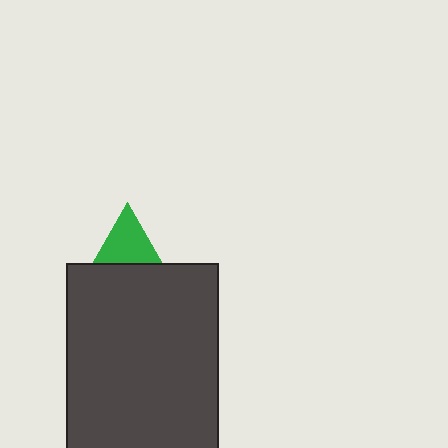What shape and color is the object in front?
The object in front is a dark gray rectangle.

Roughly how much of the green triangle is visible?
A small part of it is visible (roughly 34%).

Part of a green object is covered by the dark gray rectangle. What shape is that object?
It is a triangle.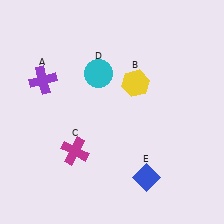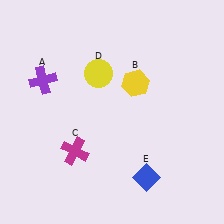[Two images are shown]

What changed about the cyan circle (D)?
In Image 1, D is cyan. In Image 2, it changed to yellow.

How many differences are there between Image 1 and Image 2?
There is 1 difference between the two images.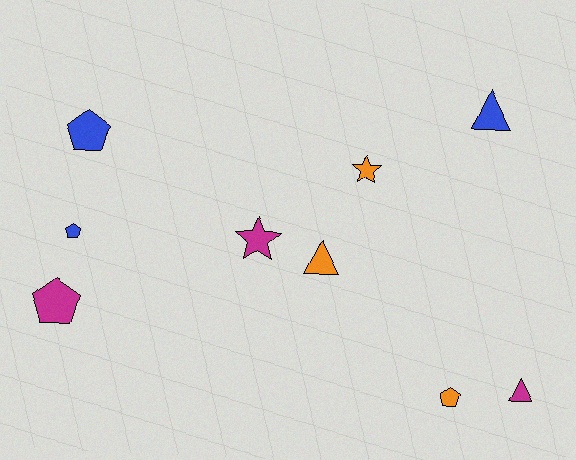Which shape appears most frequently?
Pentagon, with 4 objects.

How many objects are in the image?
There are 9 objects.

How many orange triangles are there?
There is 1 orange triangle.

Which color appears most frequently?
Orange, with 3 objects.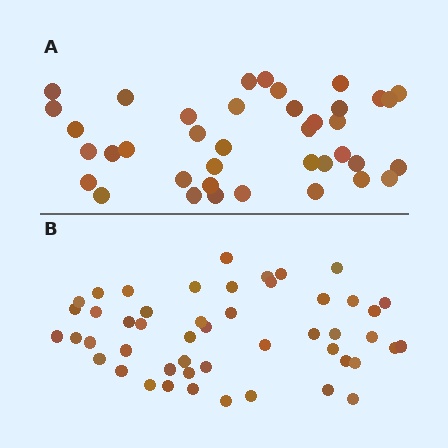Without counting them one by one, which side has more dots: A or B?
Region B (the bottom region) has more dots.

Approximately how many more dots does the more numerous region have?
Region B has roughly 10 or so more dots than region A.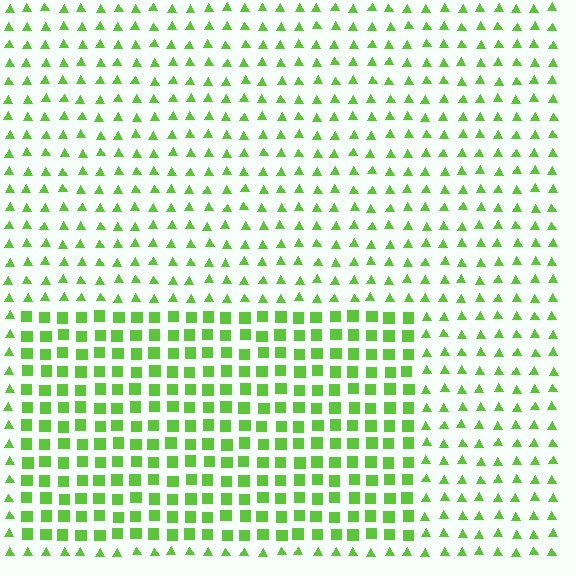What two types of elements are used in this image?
The image uses squares inside the rectangle region and triangles outside it.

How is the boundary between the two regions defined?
The boundary is defined by a change in element shape: squares inside vs. triangles outside. All elements share the same color and spacing.